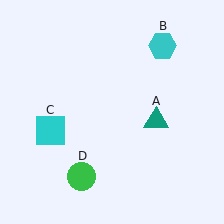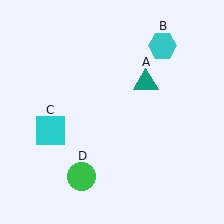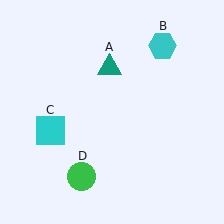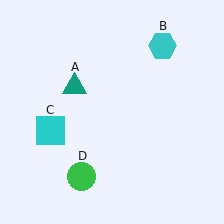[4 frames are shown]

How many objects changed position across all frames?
1 object changed position: teal triangle (object A).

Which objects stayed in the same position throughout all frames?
Cyan hexagon (object B) and cyan square (object C) and green circle (object D) remained stationary.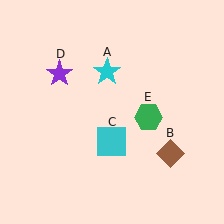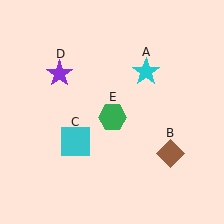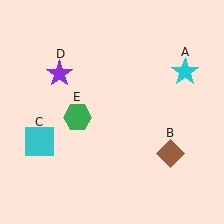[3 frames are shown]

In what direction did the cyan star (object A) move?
The cyan star (object A) moved right.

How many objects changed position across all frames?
3 objects changed position: cyan star (object A), cyan square (object C), green hexagon (object E).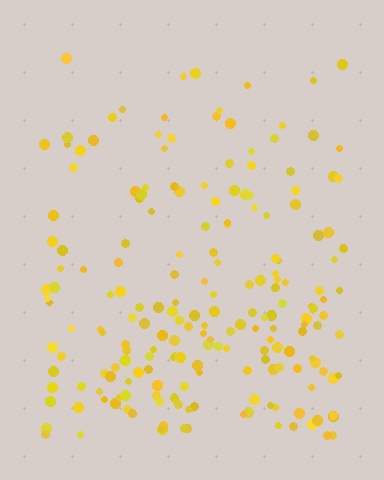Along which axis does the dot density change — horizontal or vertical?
Vertical.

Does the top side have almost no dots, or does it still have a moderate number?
Still a moderate number, just noticeably fewer than the bottom.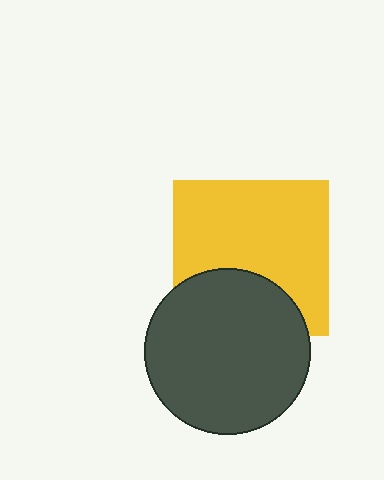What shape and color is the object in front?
The object in front is a dark gray circle.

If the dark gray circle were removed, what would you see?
You would see the complete yellow square.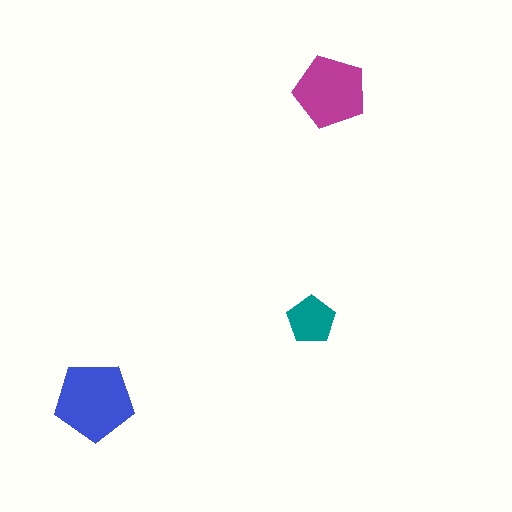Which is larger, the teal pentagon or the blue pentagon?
The blue one.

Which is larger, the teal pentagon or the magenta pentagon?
The magenta one.